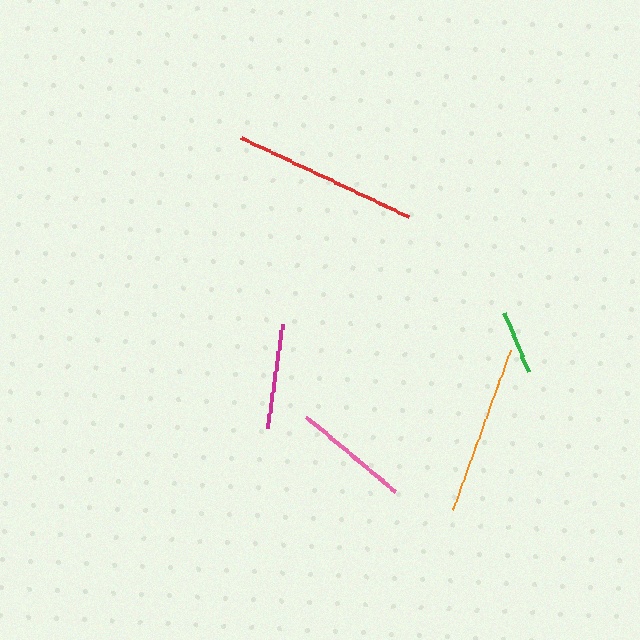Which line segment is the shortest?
The green line is the shortest at approximately 64 pixels.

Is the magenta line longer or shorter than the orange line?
The orange line is longer than the magenta line.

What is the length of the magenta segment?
The magenta segment is approximately 104 pixels long.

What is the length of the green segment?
The green segment is approximately 64 pixels long.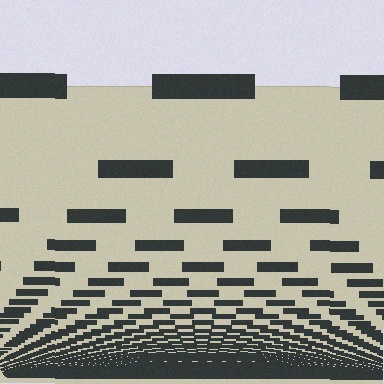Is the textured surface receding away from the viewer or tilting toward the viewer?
The surface appears to tilt toward the viewer. Texture elements get larger and sparser toward the top.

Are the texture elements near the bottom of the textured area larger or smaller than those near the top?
Smaller. The gradient is inverted — elements near the bottom are smaller and denser.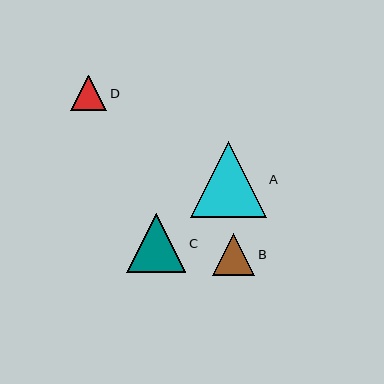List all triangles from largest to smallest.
From largest to smallest: A, C, B, D.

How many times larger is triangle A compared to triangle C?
Triangle A is approximately 1.3 times the size of triangle C.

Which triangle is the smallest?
Triangle D is the smallest with a size of approximately 36 pixels.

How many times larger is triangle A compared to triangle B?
Triangle A is approximately 1.8 times the size of triangle B.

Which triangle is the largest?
Triangle A is the largest with a size of approximately 76 pixels.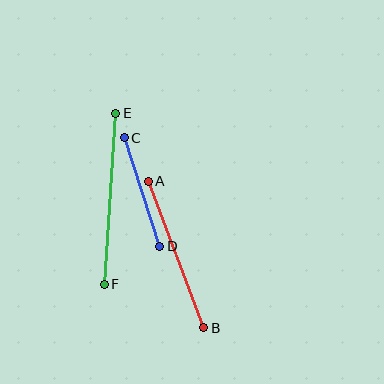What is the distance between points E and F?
The distance is approximately 171 pixels.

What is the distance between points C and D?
The distance is approximately 114 pixels.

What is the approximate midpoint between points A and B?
The midpoint is at approximately (176, 255) pixels.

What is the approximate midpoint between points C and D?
The midpoint is at approximately (142, 192) pixels.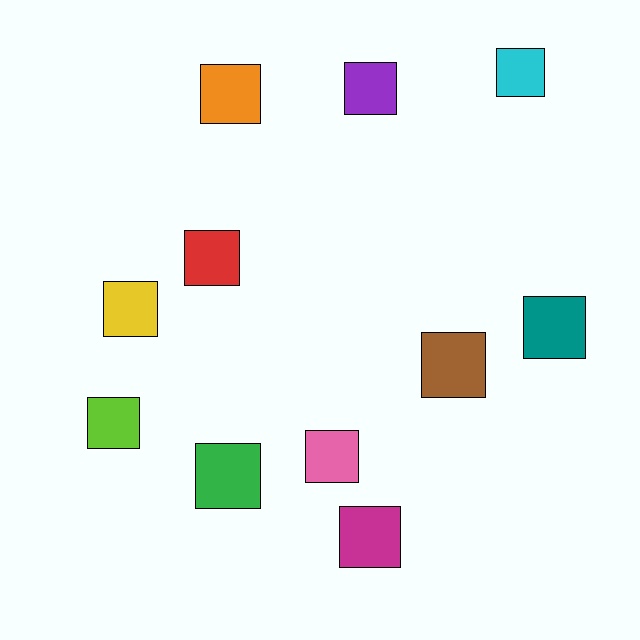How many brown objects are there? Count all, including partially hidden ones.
There is 1 brown object.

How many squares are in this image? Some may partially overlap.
There are 11 squares.